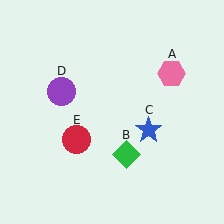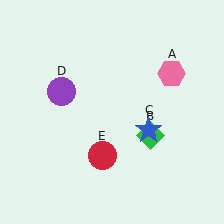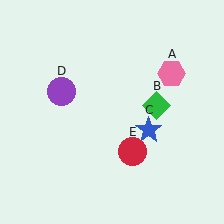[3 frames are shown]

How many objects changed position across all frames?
2 objects changed position: green diamond (object B), red circle (object E).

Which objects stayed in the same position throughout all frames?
Pink hexagon (object A) and blue star (object C) and purple circle (object D) remained stationary.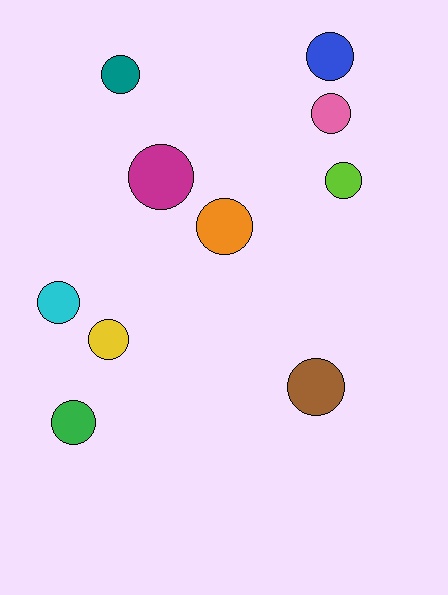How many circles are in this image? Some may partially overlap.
There are 10 circles.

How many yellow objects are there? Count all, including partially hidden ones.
There is 1 yellow object.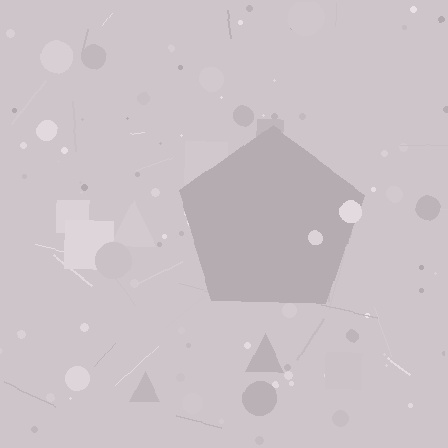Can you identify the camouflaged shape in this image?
The camouflaged shape is a pentagon.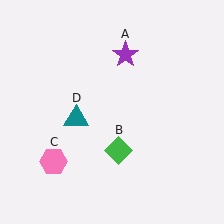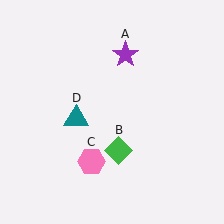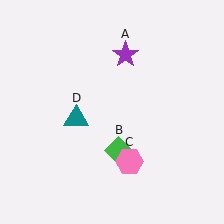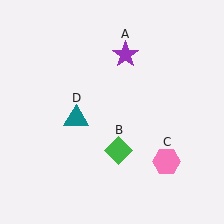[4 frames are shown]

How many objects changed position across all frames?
1 object changed position: pink hexagon (object C).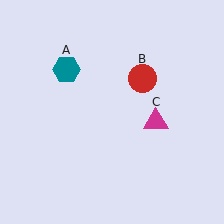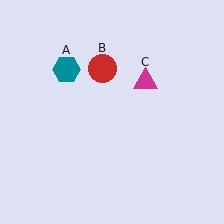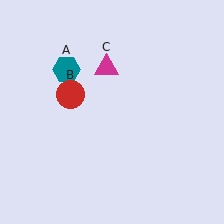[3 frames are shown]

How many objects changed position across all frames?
2 objects changed position: red circle (object B), magenta triangle (object C).